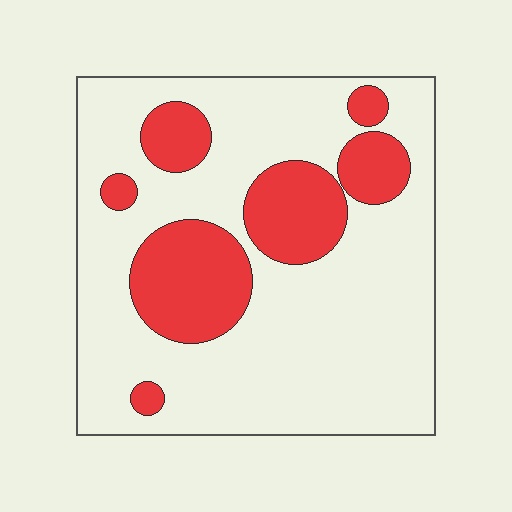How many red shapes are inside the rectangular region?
7.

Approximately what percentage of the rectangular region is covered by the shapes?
Approximately 25%.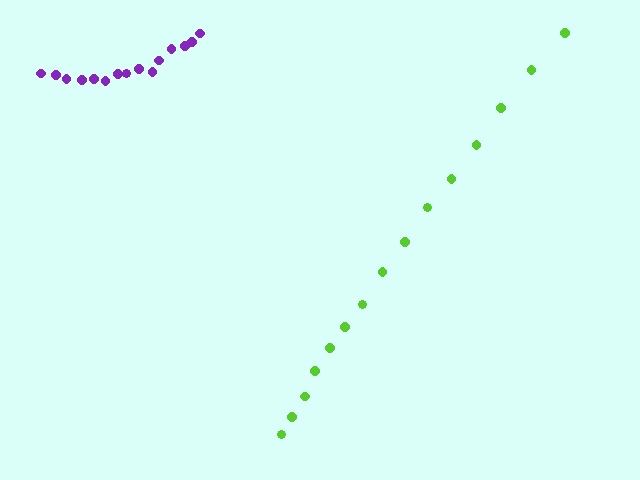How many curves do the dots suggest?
There are 2 distinct paths.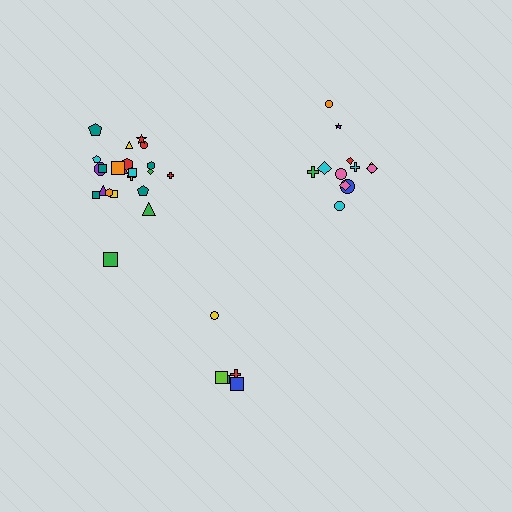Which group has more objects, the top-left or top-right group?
The top-left group.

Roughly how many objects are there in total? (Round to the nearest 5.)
Roughly 40 objects in total.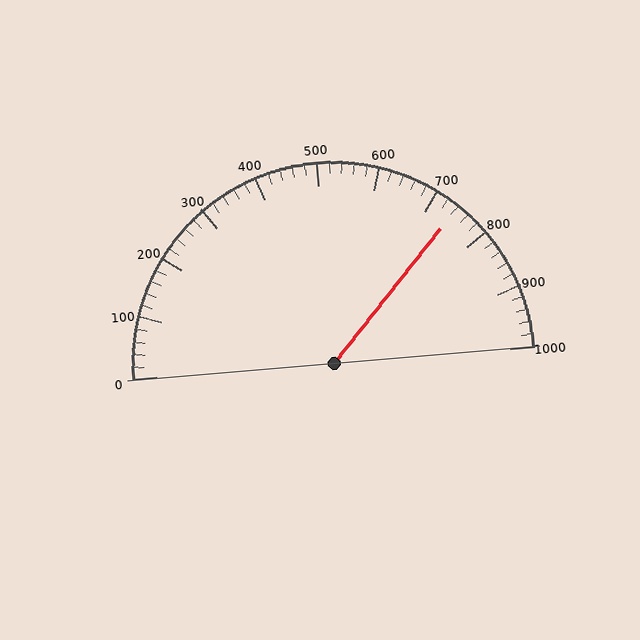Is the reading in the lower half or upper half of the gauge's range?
The reading is in the upper half of the range (0 to 1000).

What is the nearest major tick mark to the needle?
The nearest major tick mark is 700.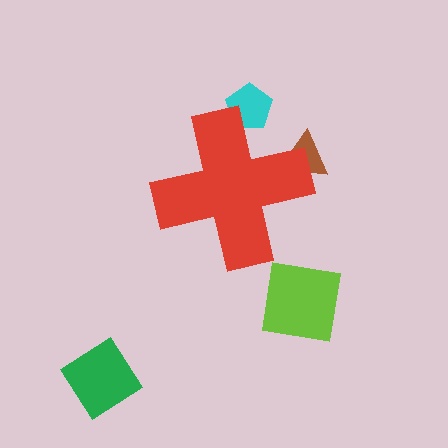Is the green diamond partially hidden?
No, the green diamond is fully visible.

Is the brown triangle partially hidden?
Yes, the brown triangle is partially hidden behind the red cross.